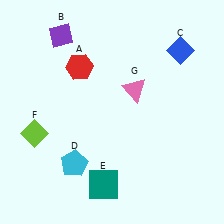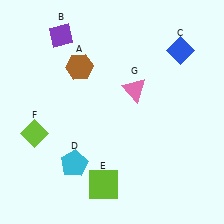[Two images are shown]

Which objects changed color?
A changed from red to brown. E changed from teal to lime.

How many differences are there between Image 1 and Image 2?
There are 2 differences between the two images.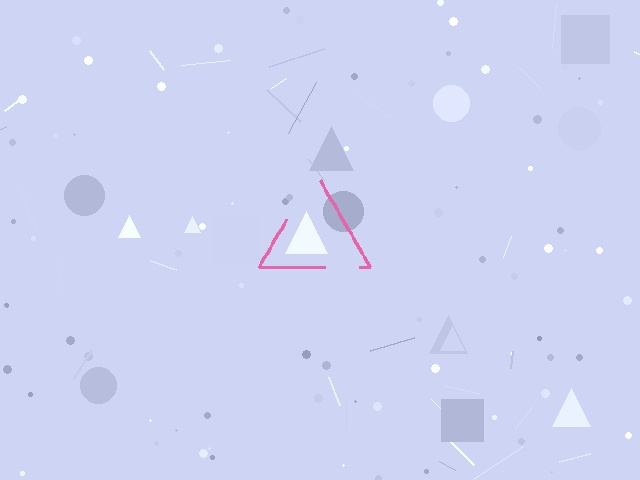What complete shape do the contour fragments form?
The contour fragments form a triangle.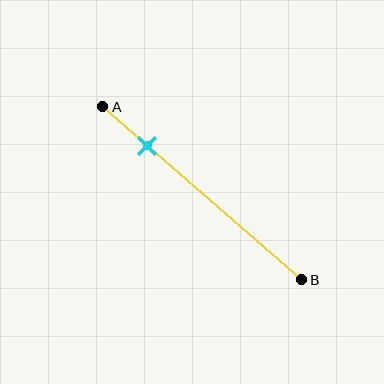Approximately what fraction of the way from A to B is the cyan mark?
The cyan mark is approximately 20% of the way from A to B.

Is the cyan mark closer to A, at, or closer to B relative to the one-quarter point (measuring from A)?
The cyan mark is approximately at the one-quarter point of segment AB.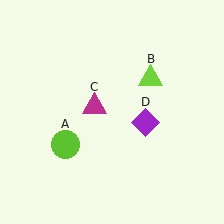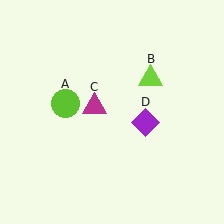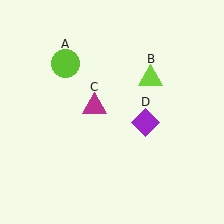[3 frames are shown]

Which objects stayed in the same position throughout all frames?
Lime triangle (object B) and magenta triangle (object C) and purple diamond (object D) remained stationary.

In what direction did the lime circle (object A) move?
The lime circle (object A) moved up.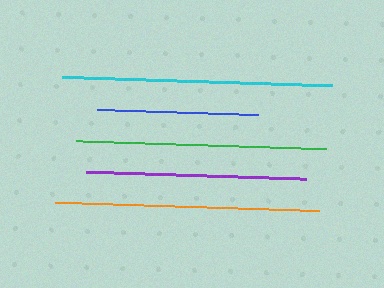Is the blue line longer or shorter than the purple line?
The purple line is longer than the blue line.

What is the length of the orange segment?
The orange segment is approximately 264 pixels long.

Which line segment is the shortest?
The blue line is the shortest at approximately 162 pixels.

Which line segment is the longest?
The cyan line is the longest at approximately 269 pixels.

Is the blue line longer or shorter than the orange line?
The orange line is longer than the blue line.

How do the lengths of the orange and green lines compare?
The orange and green lines are approximately the same length.